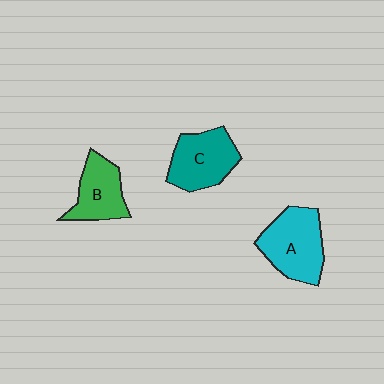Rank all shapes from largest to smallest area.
From largest to smallest: A (cyan), C (teal), B (green).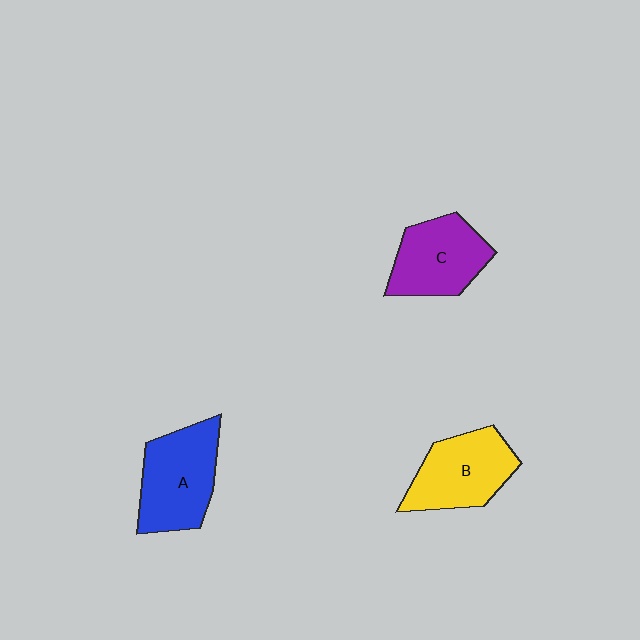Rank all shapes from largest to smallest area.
From largest to smallest: A (blue), B (yellow), C (purple).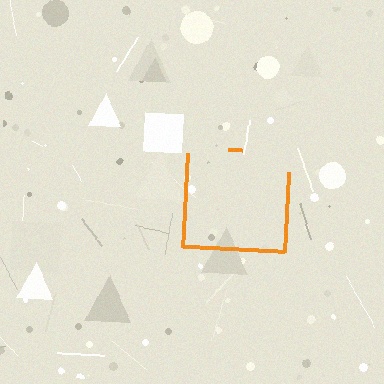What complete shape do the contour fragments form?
The contour fragments form a square.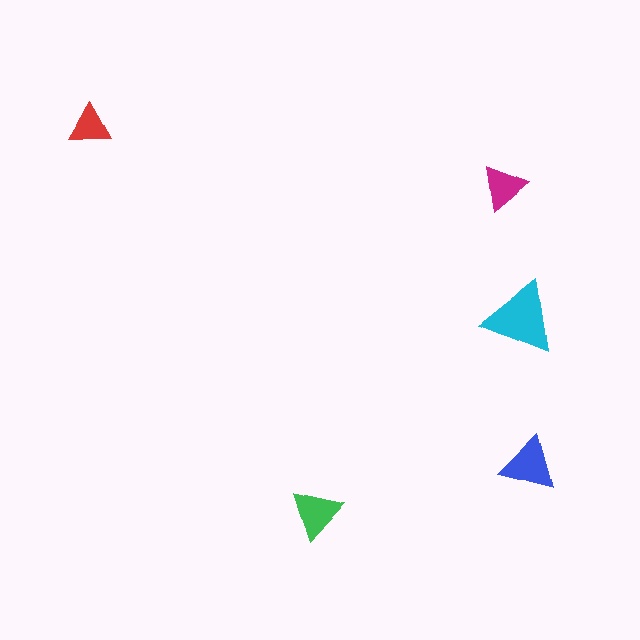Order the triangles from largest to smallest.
the cyan one, the blue one, the green one, the magenta one, the red one.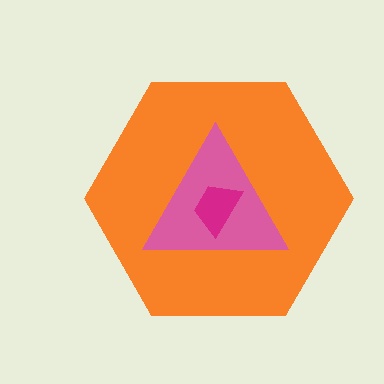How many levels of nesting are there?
3.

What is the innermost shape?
The magenta trapezoid.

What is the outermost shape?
The orange hexagon.